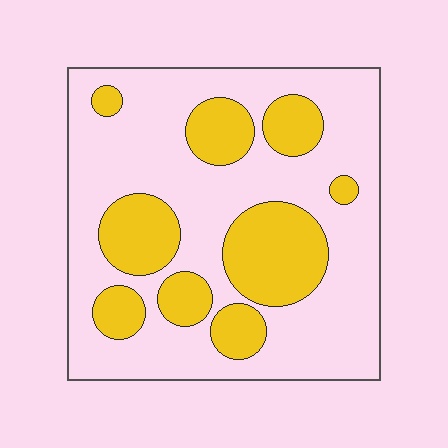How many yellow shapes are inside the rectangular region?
9.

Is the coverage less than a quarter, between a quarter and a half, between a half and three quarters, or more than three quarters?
Between a quarter and a half.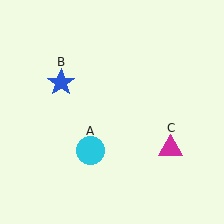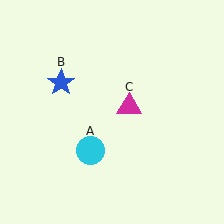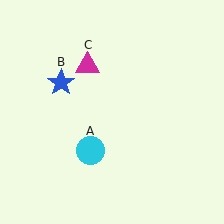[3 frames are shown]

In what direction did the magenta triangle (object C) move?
The magenta triangle (object C) moved up and to the left.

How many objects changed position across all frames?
1 object changed position: magenta triangle (object C).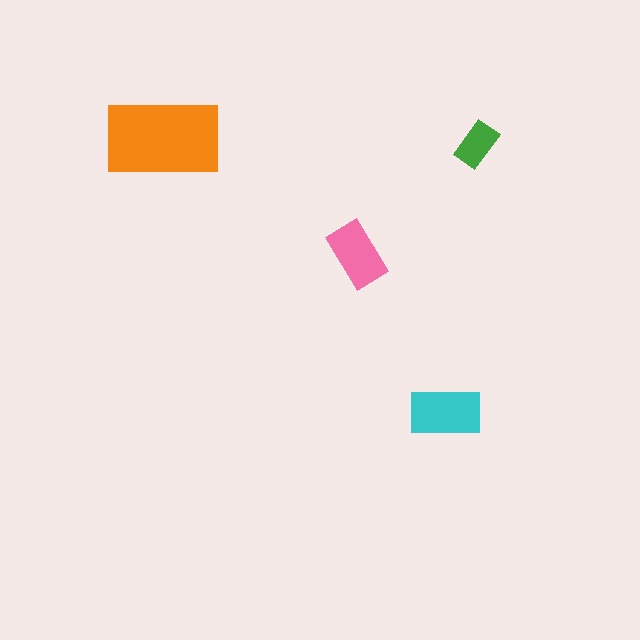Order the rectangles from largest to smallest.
the orange one, the cyan one, the pink one, the green one.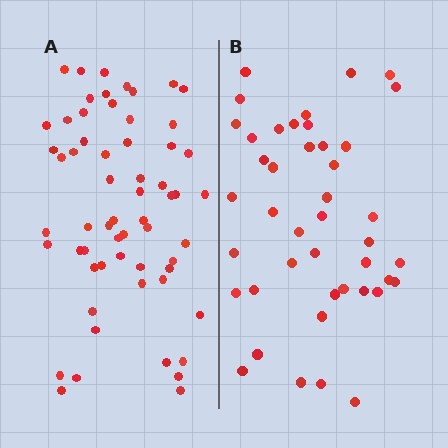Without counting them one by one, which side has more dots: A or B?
Region A (the left region) has more dots.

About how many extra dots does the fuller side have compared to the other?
Region A has approximately 15 more dots than region B.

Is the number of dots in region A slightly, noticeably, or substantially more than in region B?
Region A has noticeably more, but not dramatically so. The ratio is roughly 1.4 to 1.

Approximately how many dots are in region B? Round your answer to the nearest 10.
About 40 dots. (The exact count is 43, which rounds to 40.)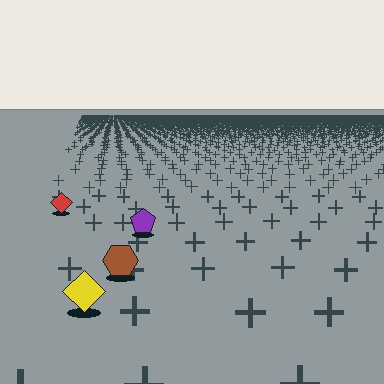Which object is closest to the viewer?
The yellow diamond is closest. The texture marks near it are larger and more spread out.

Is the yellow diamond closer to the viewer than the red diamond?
Yes. The yellow diamond is closer — you can tell from the texture gradient: the ground texture is coarser near it.